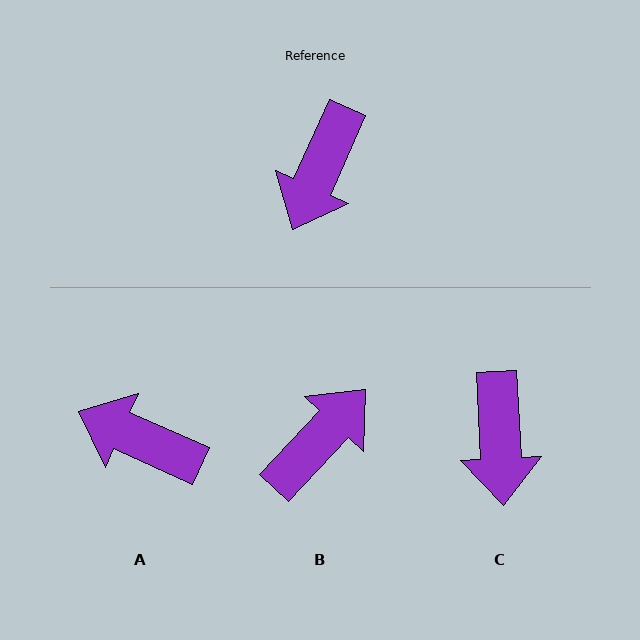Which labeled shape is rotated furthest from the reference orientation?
B, about 161 degrees away.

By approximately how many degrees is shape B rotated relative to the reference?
Approximately 161 degrees counter-clockwise.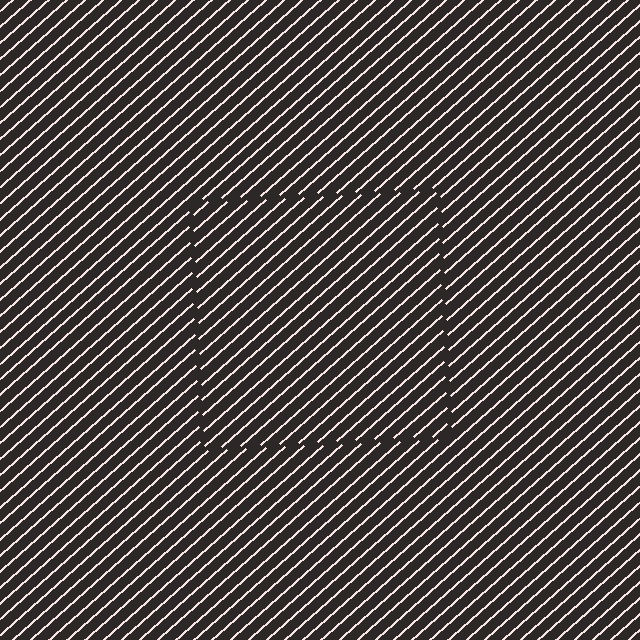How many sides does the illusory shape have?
4 sides — the line-ends trace a square.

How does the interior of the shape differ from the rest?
The interior of the shape contains the same grating, shifted by half a period — the contour is defined by the phase discontinuity where line-ends from the inner and outer gratings abut.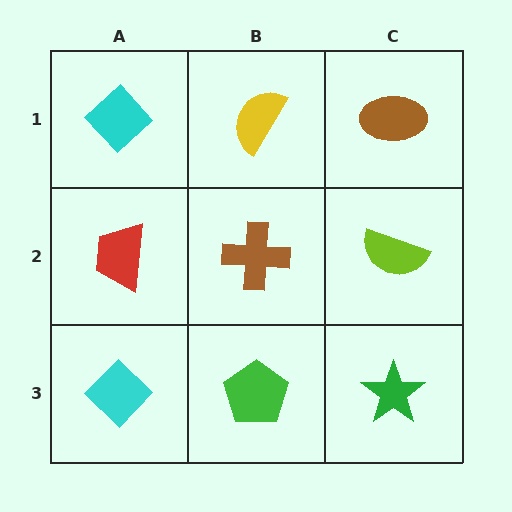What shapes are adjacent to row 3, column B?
A brown cross (row 2, column B), a cyan diamond (row 3, column A), a green star (row 3, column C).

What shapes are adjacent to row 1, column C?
A lime semicircle (row 2, column C), a yellow semicircle (row 1, column B).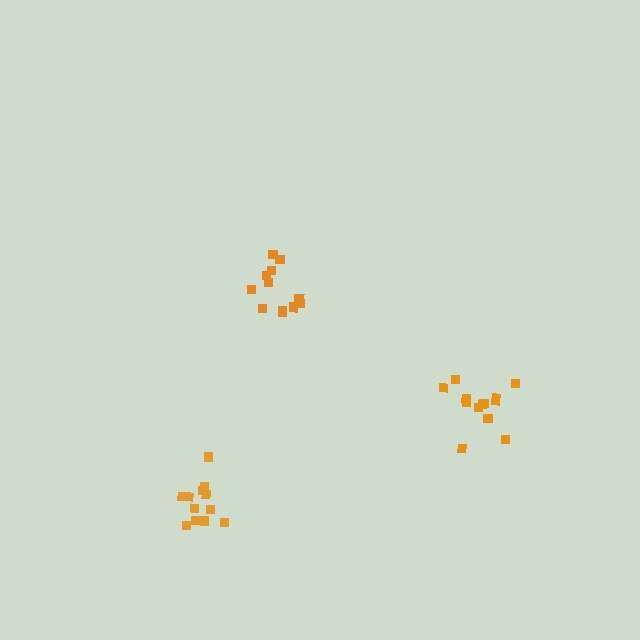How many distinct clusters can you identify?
There are 3 distinct clusters.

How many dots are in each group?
Group 1: 12 dots, Group 2: 12 dots, Group 3: 13 dots (37 total).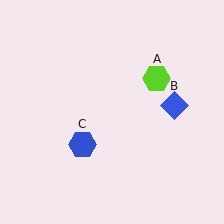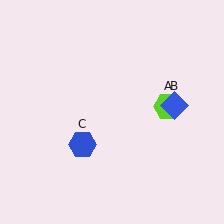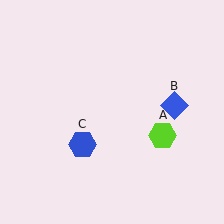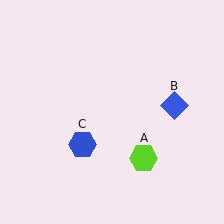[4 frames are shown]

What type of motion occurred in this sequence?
The lime hexagon (object A) rotated clockwise around the center of the scene.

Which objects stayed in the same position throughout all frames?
Blue diamond (object B) and blue hexagon (object C) remained stationary.